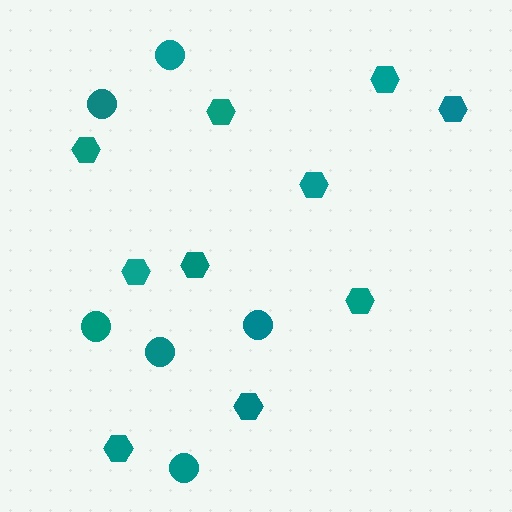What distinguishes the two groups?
There are 2 groups: one group of hexagons (10) and one group of circles (6).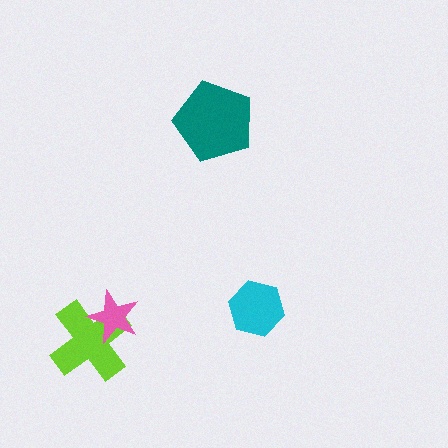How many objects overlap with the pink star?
1 object overlaps with the pink star.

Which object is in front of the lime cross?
The pink star is in front of the lime cross.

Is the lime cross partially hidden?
Yes, it is partially covered by another shape.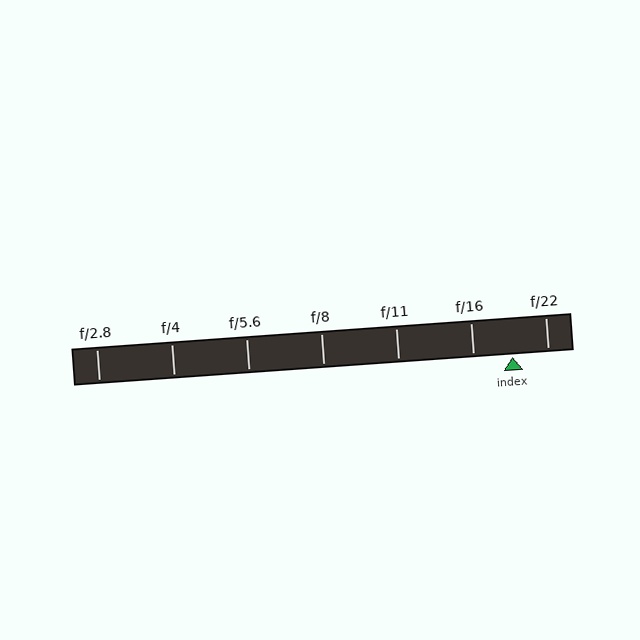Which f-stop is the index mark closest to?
The index mark is closest to f/22.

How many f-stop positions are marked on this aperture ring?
There are 7 f-stop positions marked.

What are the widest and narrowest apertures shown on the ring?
The widest aperture shown is f/2.8 and the narrowest is f/22.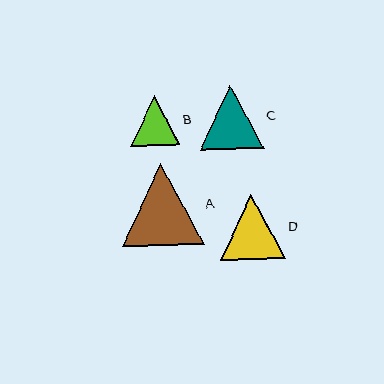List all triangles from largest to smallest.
From largest to smallest: A, D, C, B.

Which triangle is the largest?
Triangle A is the largest with a size of approximately 82 pixels.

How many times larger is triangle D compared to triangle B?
Triangle D is approximately 1.3 times the size of triangle B.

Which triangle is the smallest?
Triangle B is the smallest with a size of approximately 50 pixels.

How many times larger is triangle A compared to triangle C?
Triangle A is approximately 1.3 times the size of triangle C.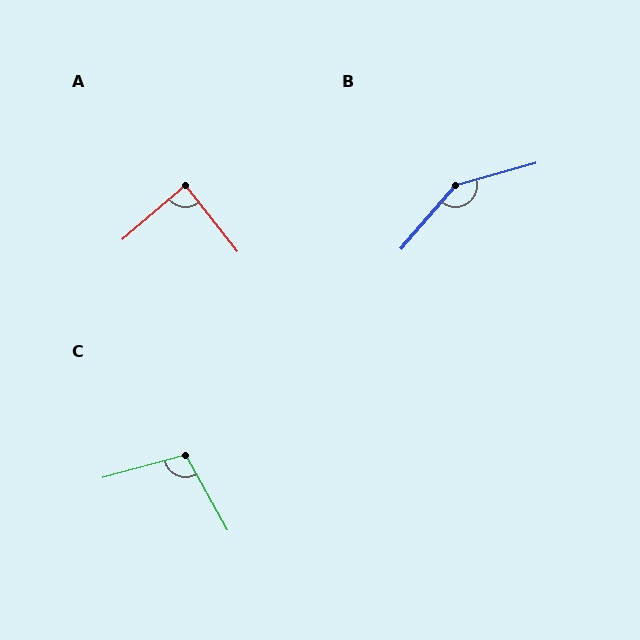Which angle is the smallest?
A, at approximately 87 degrees.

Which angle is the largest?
B, at approximately 147 degrees.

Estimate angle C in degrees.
Approximately 104 degrees.